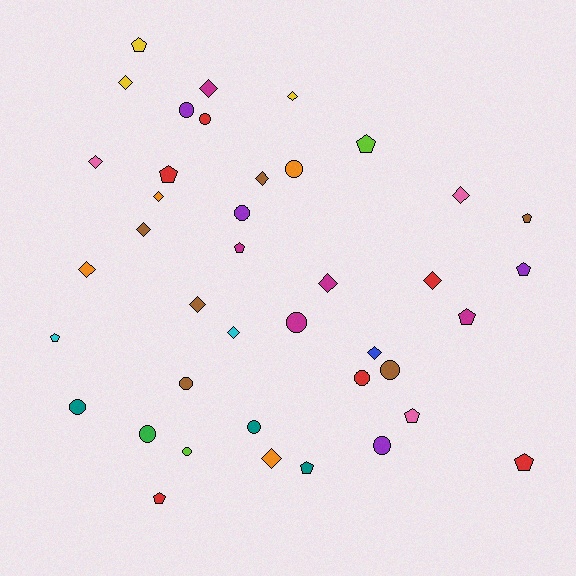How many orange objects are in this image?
There are 4 orange objects.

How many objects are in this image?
There are 40 objects.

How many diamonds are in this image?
There are 15 diamonds.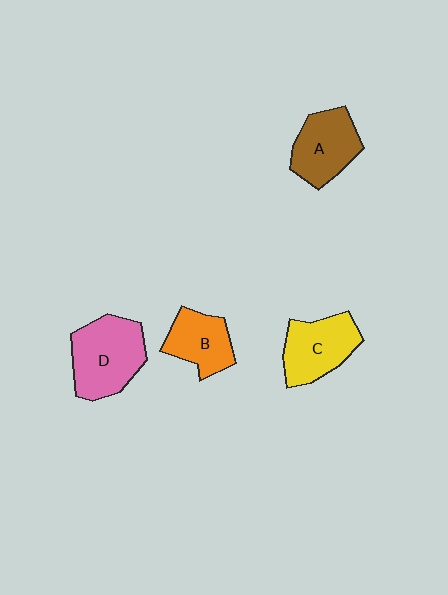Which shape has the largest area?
Shape D (pink).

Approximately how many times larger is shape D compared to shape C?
Approximately 1.2 times.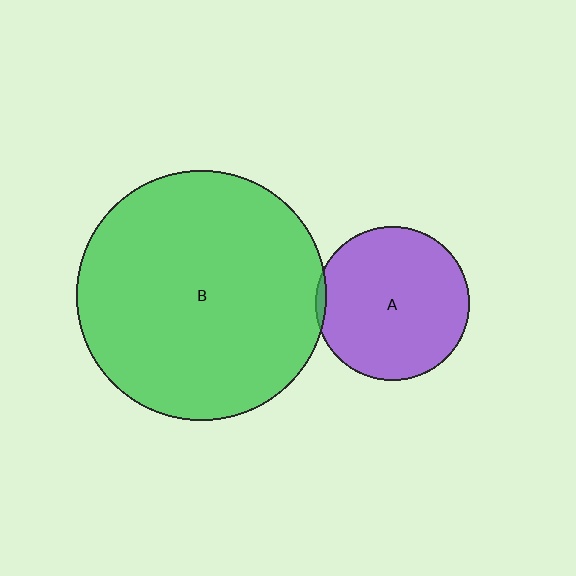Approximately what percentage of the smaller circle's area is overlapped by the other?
Approximately 5%.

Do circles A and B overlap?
Yes.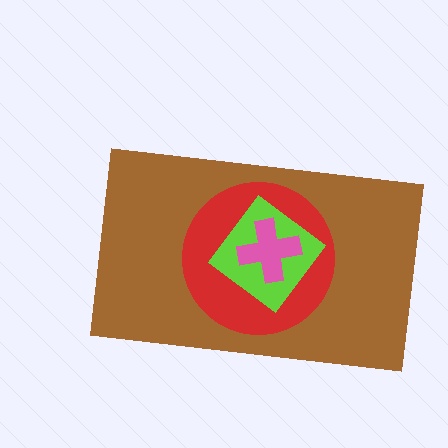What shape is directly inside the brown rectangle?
The red circle.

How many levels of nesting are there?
4.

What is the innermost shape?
The pink cross.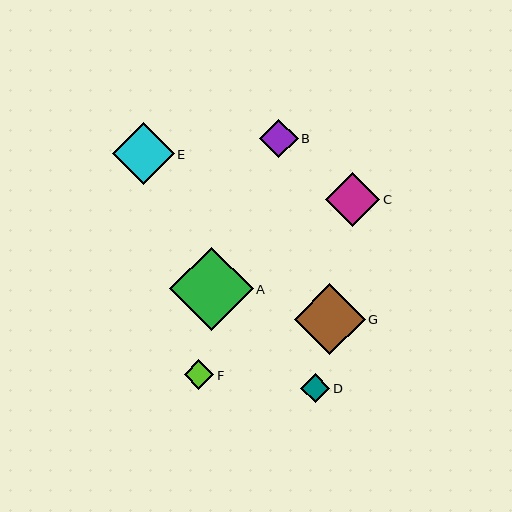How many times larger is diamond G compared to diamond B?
Diamond G is approximately 1.8 times the size of diamond B.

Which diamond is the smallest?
Diamond D is the smallest with a size of approximately 29 pixels.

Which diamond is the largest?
Diamond A is the largest with a size of approximately 84 pixels.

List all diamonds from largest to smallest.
From largest to smallest: A, G, E, C, B, F, D.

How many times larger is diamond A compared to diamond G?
Diamond A is approximately 1.2 times the size of diamond G.